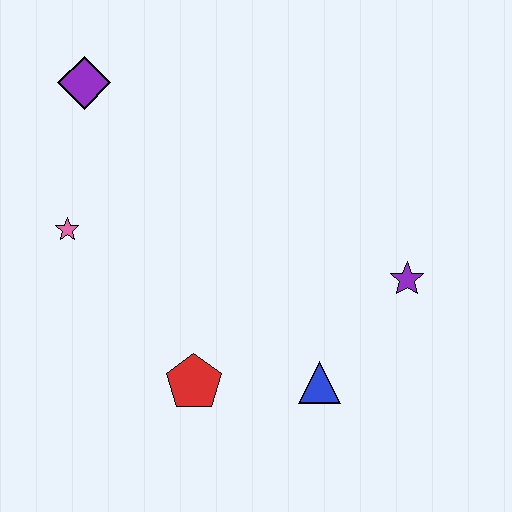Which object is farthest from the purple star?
The purple diamond is farthest from the purple star.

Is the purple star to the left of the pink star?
No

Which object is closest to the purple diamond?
The pink star is closest to the purple diamond.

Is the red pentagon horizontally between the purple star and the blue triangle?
No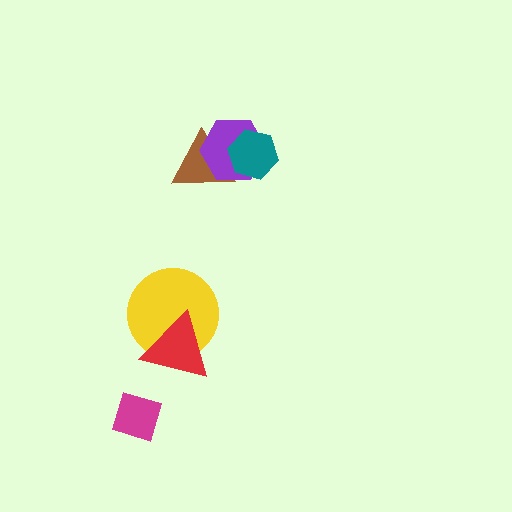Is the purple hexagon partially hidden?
Yes, it is partially covered by another shape.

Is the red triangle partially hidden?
No, no other shape covers it.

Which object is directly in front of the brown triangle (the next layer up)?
The purple hexagon is directly in front of the brown triangle.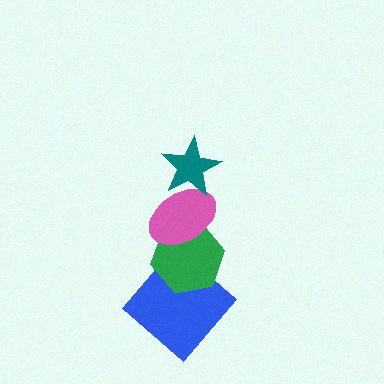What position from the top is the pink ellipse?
The pink ellipse is 2nd from the top.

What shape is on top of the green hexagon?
The pink ellipse is on top of the green hexagon.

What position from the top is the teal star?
The teal star is 1st from the top.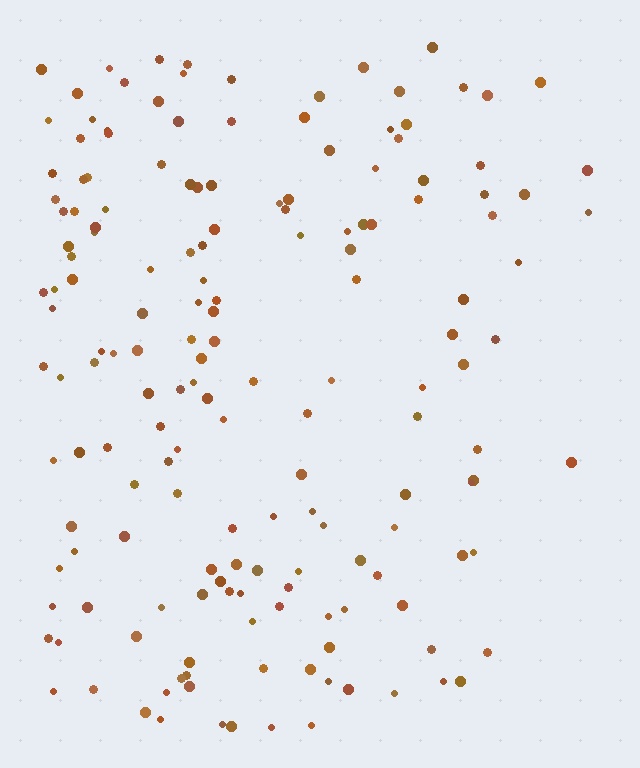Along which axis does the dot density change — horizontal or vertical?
Horizontal.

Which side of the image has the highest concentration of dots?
The left.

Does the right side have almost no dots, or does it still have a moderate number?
Still a moderate number, just noticeably fewer than the left.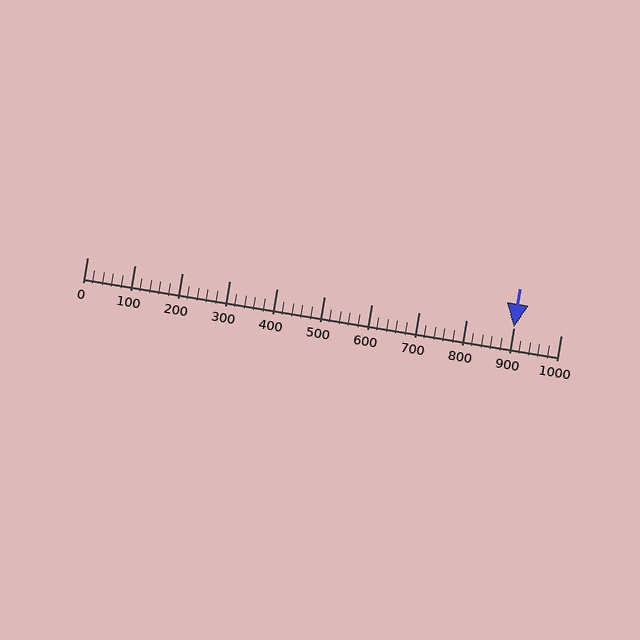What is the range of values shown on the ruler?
The ruler shows values from 0 to 1000.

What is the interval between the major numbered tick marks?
The major tick marks are spaced 100 units apart.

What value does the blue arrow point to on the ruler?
The blue arrow points to approximately 900.